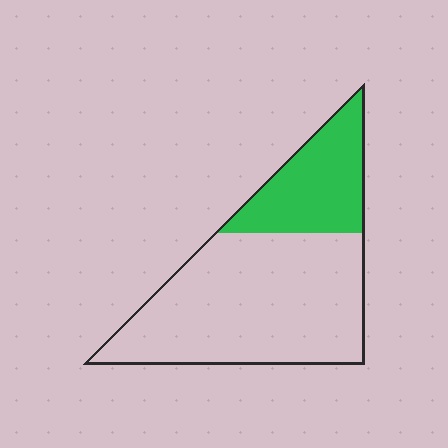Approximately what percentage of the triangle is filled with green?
Approximately 30%.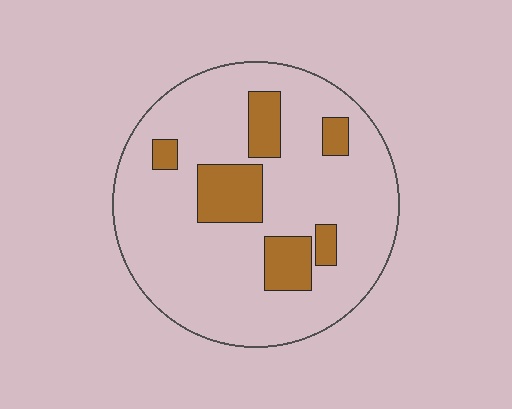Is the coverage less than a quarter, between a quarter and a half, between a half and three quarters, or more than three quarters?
Less than a quarter.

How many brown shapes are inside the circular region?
6.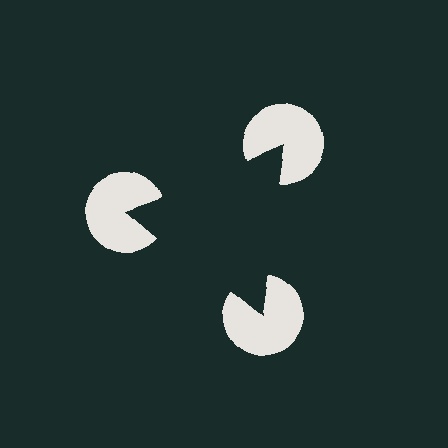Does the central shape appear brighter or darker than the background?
It typically appears slightly darker than the background, even though no actual brightness change is drawn.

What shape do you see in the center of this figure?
An illusory triangle — its edges are inferred from the aligned wedge cuts in the pac-man discs, not physically drawn.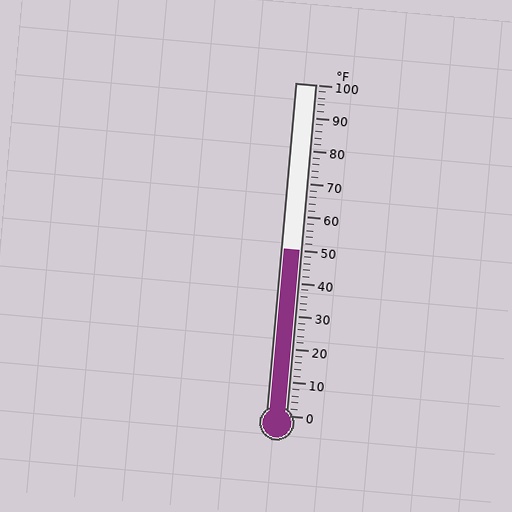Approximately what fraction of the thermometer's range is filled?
The thermometer is filled to approximately 50% of its range.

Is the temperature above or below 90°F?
The temperature is below 90°F.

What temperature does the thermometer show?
The thermometer shows approximately 50°F.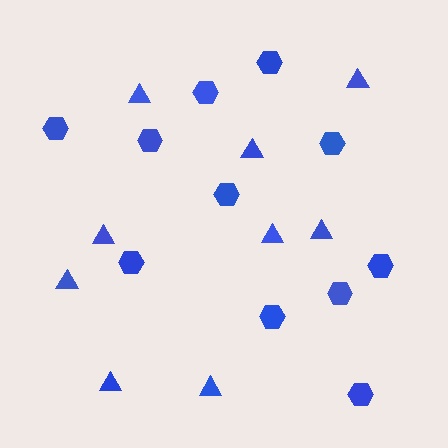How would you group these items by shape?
There are 2 groups: one group of triangles (9) and one group of hexagons (11).